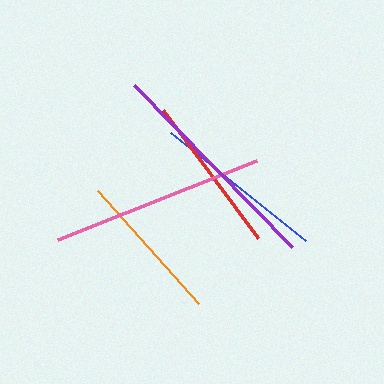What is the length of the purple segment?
The purple segment is approximately 226 pixels long.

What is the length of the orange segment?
The orange segment is approximately 152 pixels long.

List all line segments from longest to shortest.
From longest to shortest: purple, pink, blue, red, orange.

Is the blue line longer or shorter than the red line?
The blue line is longer than the red line.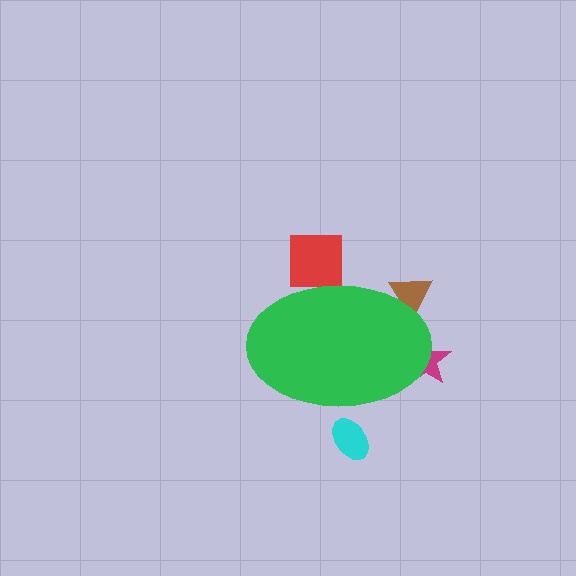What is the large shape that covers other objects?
A green ellipse.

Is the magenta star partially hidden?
Yes, the magenta star is partially hidden behind the green ellipse.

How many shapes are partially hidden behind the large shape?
4 shapes are partially hidden.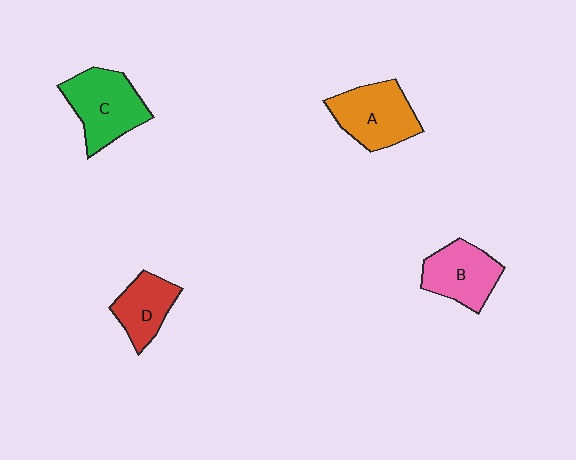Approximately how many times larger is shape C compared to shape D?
Approximately 1.5 times.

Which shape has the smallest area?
Shape D (red).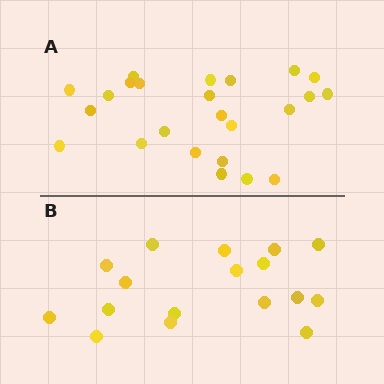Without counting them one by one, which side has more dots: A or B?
Region A (the top region) has more dots.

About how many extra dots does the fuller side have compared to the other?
Region A has roughly 8 or so more dots than region B.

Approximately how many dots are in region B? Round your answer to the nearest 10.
About 20 dots. (The exact count is 17, which rounds to 20.)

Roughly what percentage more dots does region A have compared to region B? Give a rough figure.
About 40% more.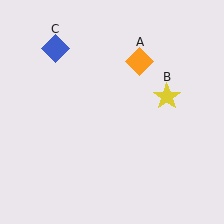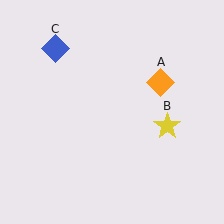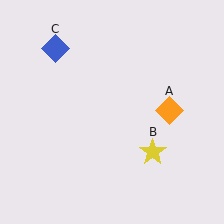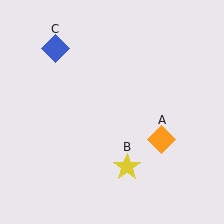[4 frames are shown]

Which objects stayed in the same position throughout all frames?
Blue diamond (object C) remained stationary.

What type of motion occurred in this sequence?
The orange diamond (object A), yellow star (object B) rotated clockwise around the center of the scene.